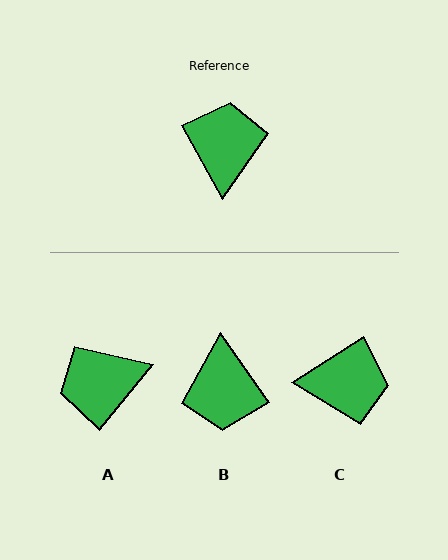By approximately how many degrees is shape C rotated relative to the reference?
Approximately 87 degrees clockwise.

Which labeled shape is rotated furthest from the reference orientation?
B, about 174 degrees away.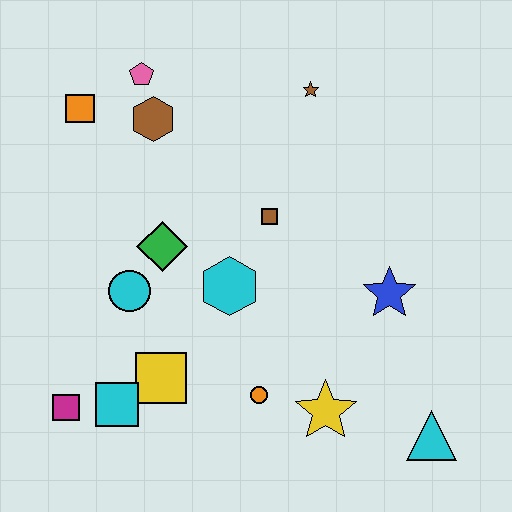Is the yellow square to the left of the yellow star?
Yes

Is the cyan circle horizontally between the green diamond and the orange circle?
No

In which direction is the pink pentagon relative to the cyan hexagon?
The pink pentagon is above the cyan hexagon.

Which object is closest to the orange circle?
The yellow star is closest to the orange circle.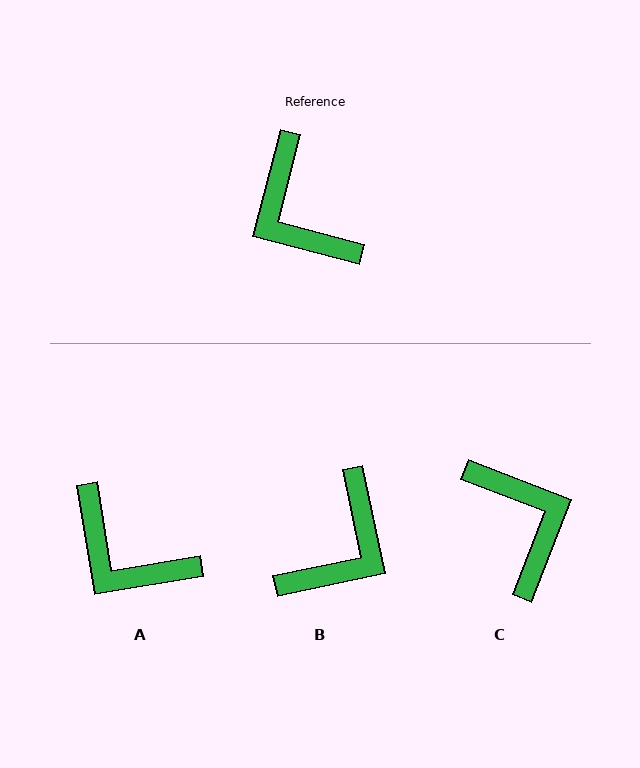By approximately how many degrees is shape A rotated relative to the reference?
Approximately 24 degrees counter-clockwise.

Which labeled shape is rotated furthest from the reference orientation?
C, about 174 degrees away.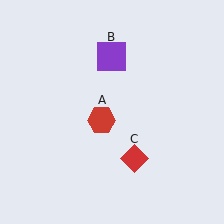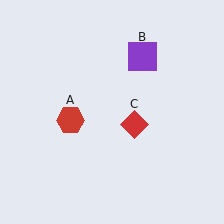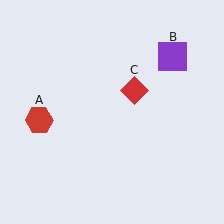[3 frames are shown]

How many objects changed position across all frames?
3 objects changed position: red hexagon (object A), purple square (object B), red diamond (object C).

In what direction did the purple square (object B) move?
The purple square (object B) moved right.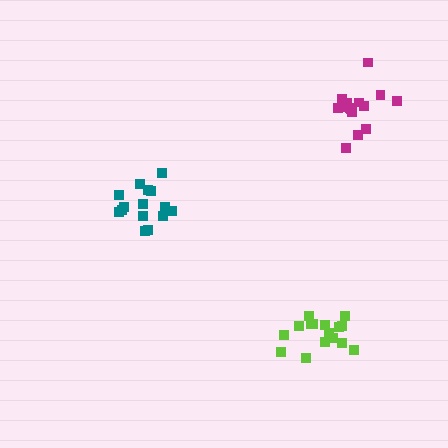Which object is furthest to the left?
The teal cluster is leftmost.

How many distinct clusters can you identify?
There are 3 distinct clusters.